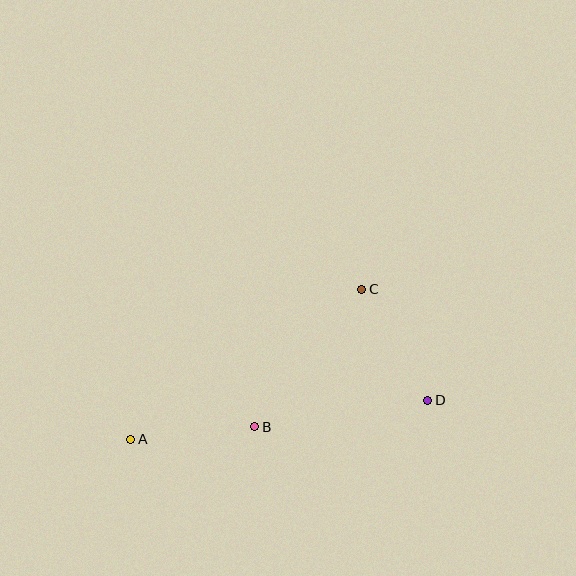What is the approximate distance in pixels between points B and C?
The distance between B and C is approximately 174 pixels.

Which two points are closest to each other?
Points A and B are closest to each other.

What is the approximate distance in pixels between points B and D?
The distance between B and D is approximately 175 pixels.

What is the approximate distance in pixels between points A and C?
The distance between A and C is approximately 275 pixels.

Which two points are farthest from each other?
Points A and D are farthest from each other.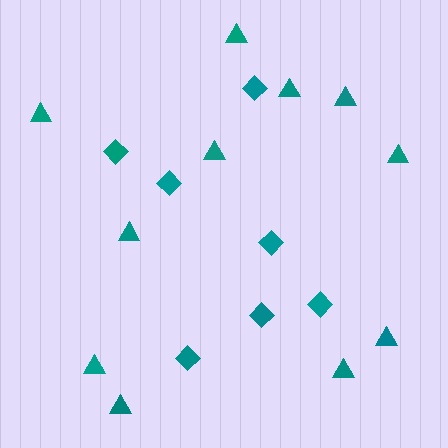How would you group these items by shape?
There are 2 groups: one group of diamonds (7) and one group of triangles (11).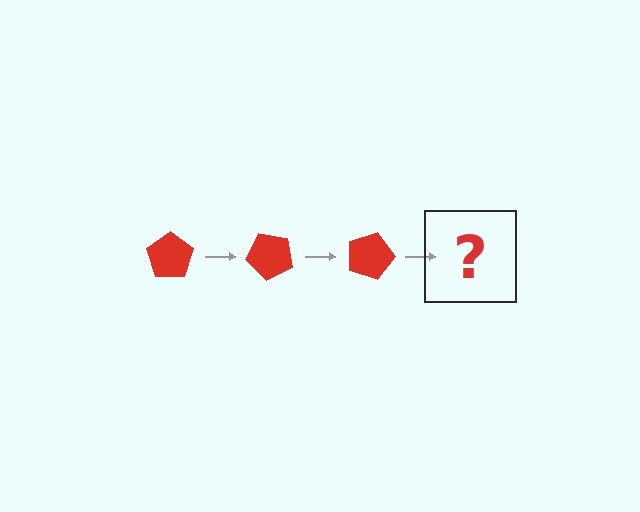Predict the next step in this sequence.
The next step is a red pentagon rotated 135 degrees.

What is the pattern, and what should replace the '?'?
The pattern is that the pentagon rotates 45 degrees each step. The '?' should be a red pentagon rotated 135 degrees.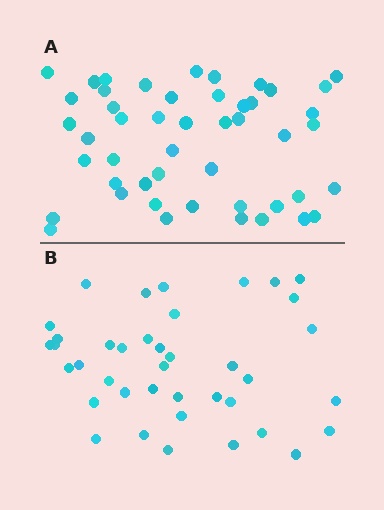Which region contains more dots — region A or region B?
Region A (the top region) has more dots.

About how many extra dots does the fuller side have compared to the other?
Region A has roughly 8 or so more dots than region B.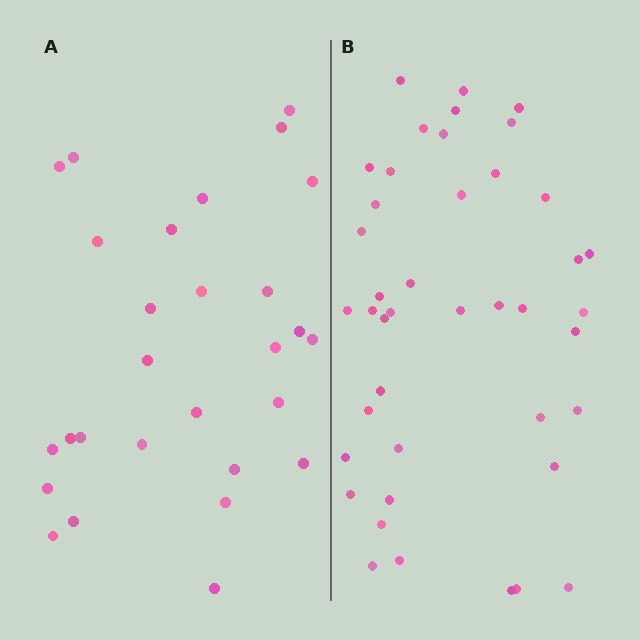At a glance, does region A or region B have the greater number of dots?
Region B (the right region) has more dots.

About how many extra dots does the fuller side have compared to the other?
Region B has approximately 15 more dots than region A.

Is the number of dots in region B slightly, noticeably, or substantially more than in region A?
Region B has substantially more. The ratio is roughly 1.5 to 1.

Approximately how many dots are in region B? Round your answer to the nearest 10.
About 40 dots. (The exact count is 42, which rounds to 40.)